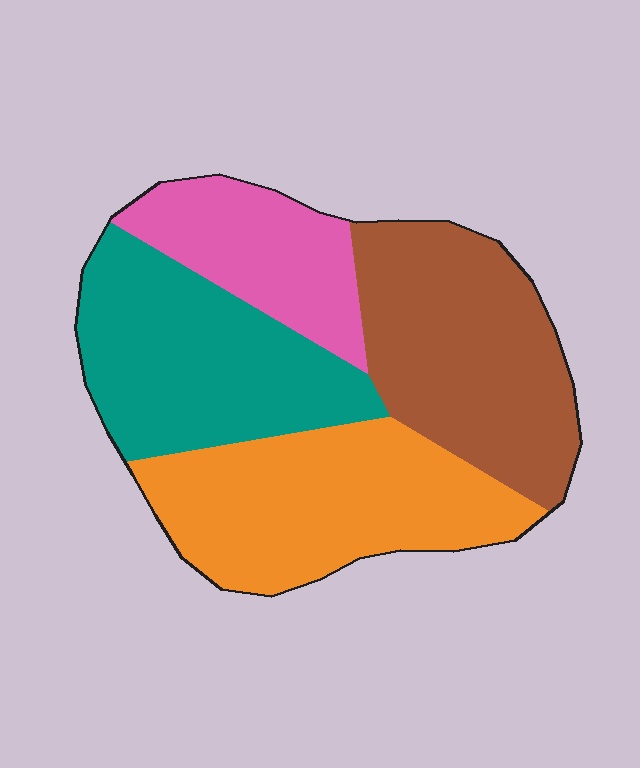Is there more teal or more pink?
Teal.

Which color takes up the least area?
Pink, at roughly 15%.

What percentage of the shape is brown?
Brown covers roughly 30% of the shape.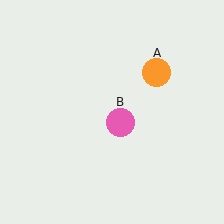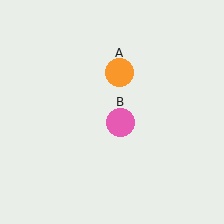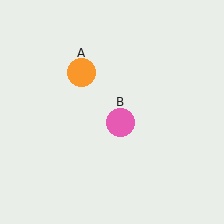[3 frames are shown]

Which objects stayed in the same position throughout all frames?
Pink circle (object B) remained stationary.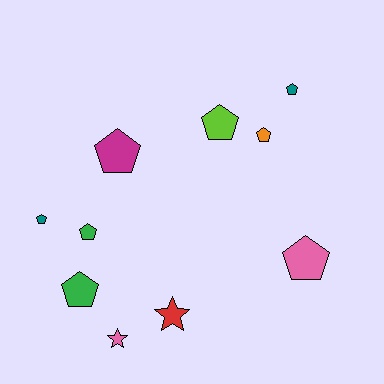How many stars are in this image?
There are 2 stars.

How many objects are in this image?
There are 10 objects.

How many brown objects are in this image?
There are no brown objects.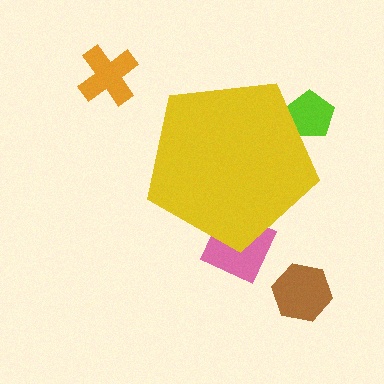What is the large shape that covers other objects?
A yellow pentagon.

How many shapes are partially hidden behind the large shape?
2 shapes are partially hidden.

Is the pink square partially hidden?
Yes, the pink square is partially hidden behind the yellow pentagon.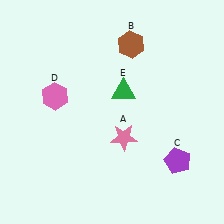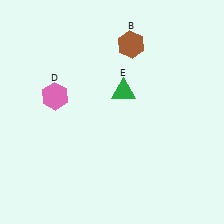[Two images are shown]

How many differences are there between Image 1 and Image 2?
There are 2 differences between the two images.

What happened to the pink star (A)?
The pink star (A) was removed in Image 2. It was in the bottom-right area of Image 1.